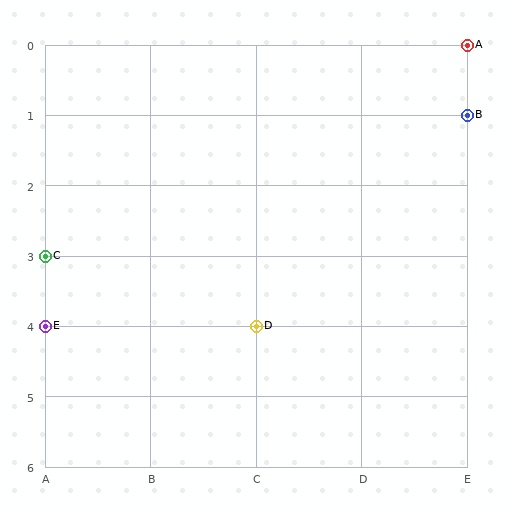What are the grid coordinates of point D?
Point D is at grid coordinates (C, 4).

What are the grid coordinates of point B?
Point B is at grid coordinates (E, 1).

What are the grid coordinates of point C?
Point C is at grid coordinates (A, 3).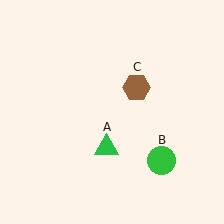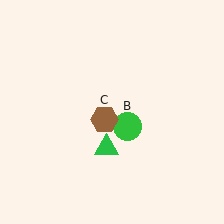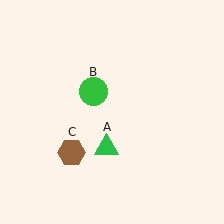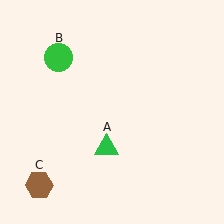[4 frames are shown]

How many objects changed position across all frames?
2 objects changed position: green circle (object B), brown hexagon (object C).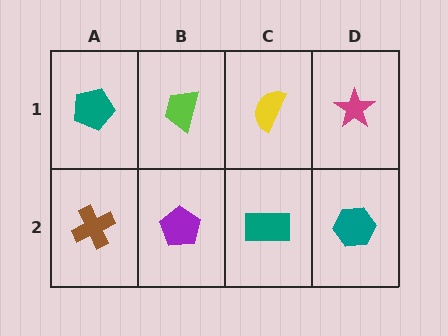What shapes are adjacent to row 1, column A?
A brown cross (row 2, column A), a lime trapezoid (row 1, column B).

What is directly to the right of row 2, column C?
A teal hexagon.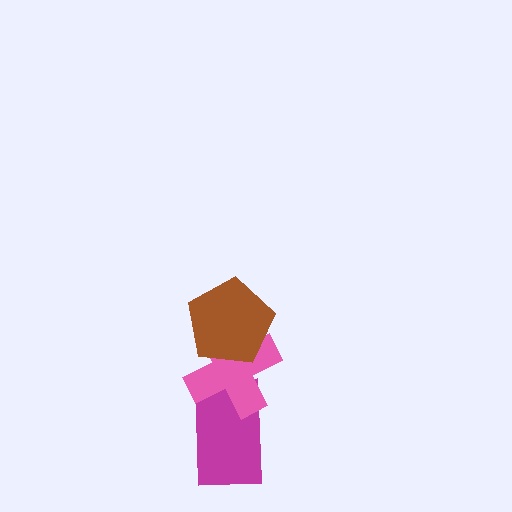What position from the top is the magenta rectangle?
The magenta rectangle is 3rd from the top.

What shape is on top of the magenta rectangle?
The pink cross is on top of the magenta rectangle.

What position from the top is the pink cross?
The pink cross is 2nd from the top.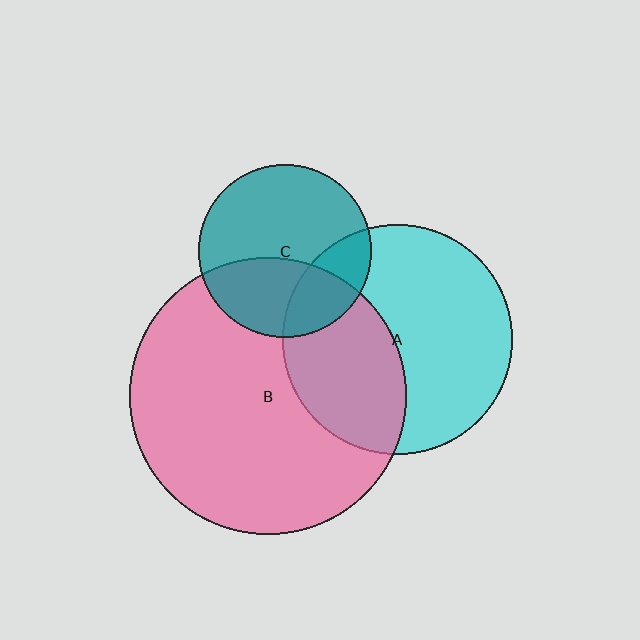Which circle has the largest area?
Circle B (pink).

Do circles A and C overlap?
Yes.